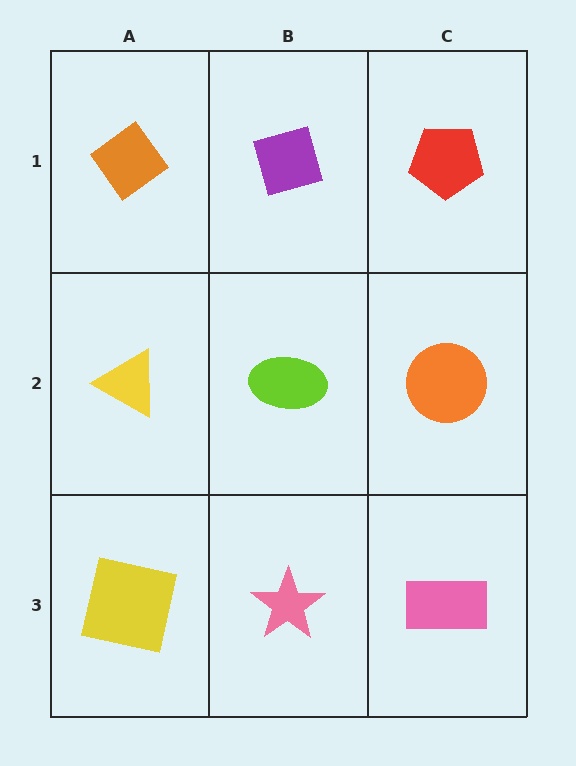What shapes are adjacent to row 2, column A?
An orange diamond (row 1, column A), a yellow square (row 3, column A), a lime ellipse (row 2, column B).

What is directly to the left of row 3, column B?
A yellow square.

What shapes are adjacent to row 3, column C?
An orange circle (row 2, column C), a pink star (row 3, column B).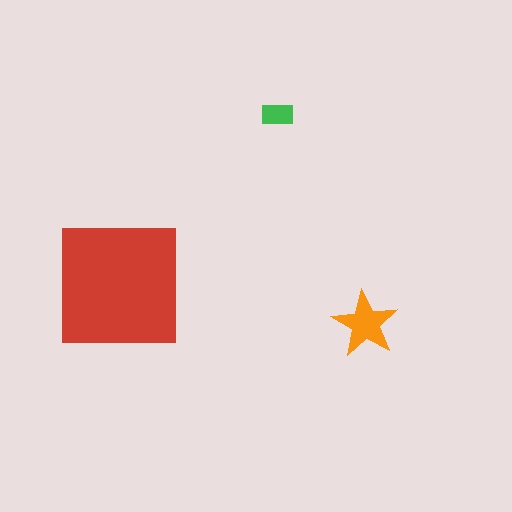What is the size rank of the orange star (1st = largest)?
2nd.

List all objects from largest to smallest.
The red square, the orange star, the green rectangle.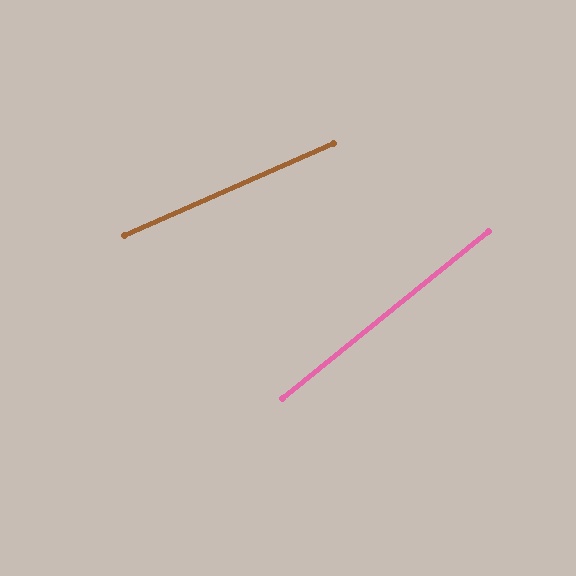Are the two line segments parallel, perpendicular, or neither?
Neither parallel nor perpendicular — they differ by about 15°.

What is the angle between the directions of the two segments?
Approximately 15 degrees.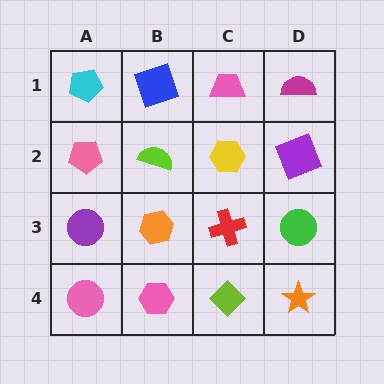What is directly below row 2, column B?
An orange hexagon.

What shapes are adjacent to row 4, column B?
An orange hexagon (row 3, column B), a pink circle (row 4, column A), a lime diamond (row 4, column C).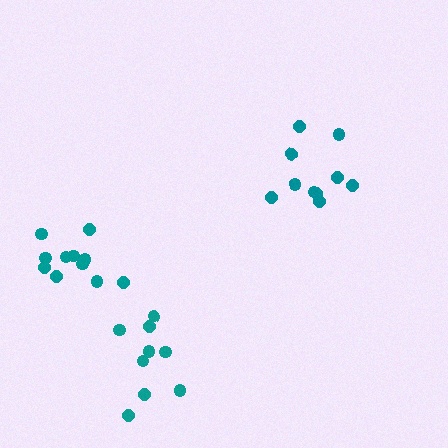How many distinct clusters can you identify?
There are 3 distinct clusters.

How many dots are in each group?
Group 1: 10 dots, Group 2: 11 dots, Group 3: 9 dots (30 total).